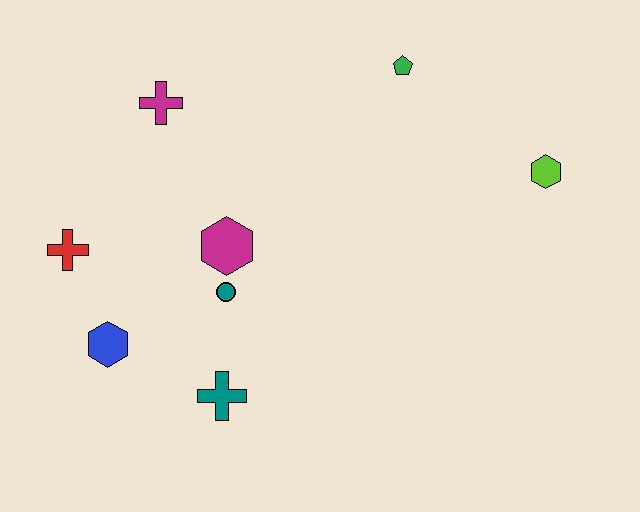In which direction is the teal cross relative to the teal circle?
The teal cross is below the teal circle.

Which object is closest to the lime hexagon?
The green pentagon is closest to the lime hexagon.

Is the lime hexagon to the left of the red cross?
No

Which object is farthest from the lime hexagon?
The red cross is farthest from the lime hexagon.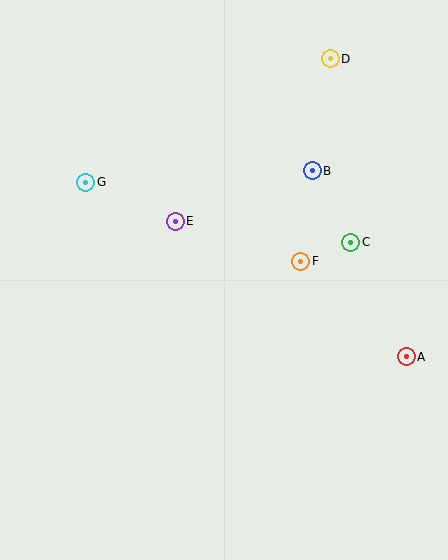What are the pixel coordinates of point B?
Point B is at (312, 171).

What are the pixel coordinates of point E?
Point E is at (175, 221).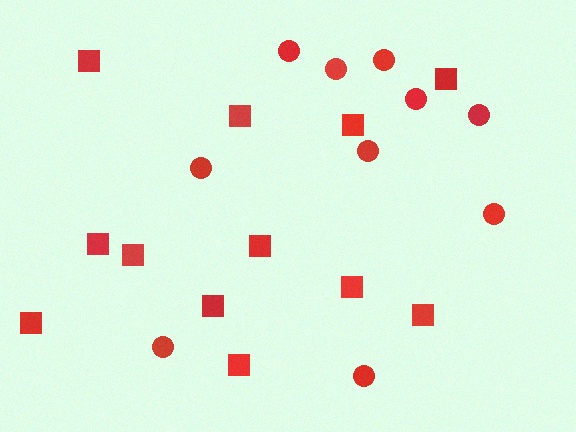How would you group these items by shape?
There are 2 groups: one group of squares (12) and one group of circles (10).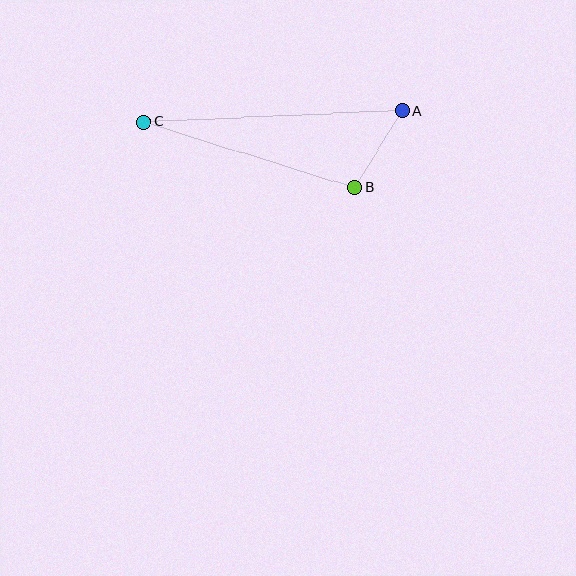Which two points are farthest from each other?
Points A and C are farthest from each other.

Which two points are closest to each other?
Points A and B are closest to each other.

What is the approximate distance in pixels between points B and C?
The distance between B and C is approximately 220 pixels.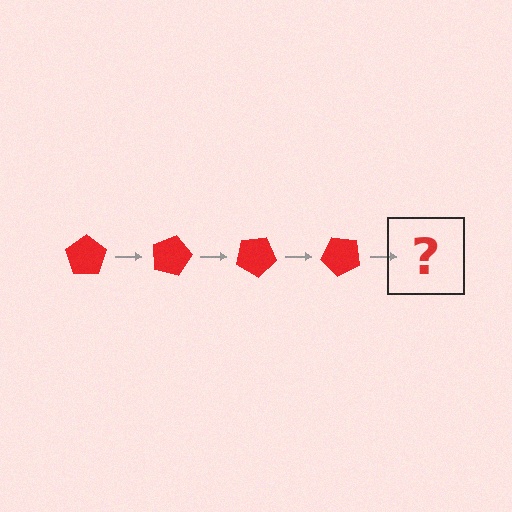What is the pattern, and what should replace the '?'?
The pattern is that the pentagon rotates 15 degrees each step. The '?' should be a red pentagon rotated 60 degrees.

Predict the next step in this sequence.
The next step is a red pentagon rotated 60 degrees.